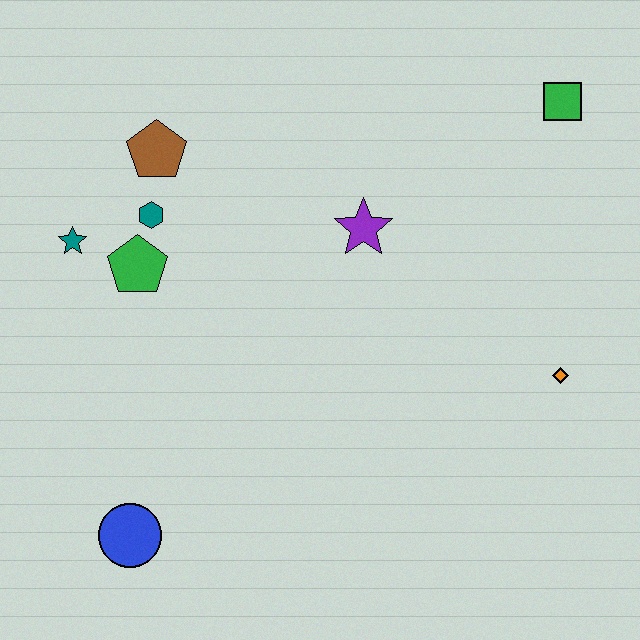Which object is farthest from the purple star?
The blue circle is farthest from the purple star.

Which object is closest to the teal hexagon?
The green pentagon is closest to the teal hexagon.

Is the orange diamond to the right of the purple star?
Yes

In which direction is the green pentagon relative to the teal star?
The green pentagon is to the right of the teal star.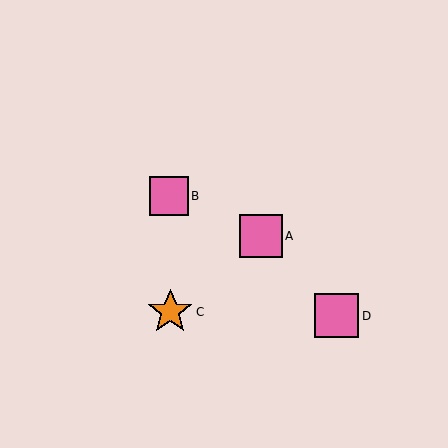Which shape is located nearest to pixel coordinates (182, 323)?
The orange star (labeled C) at (170, 312) is nearest to that location.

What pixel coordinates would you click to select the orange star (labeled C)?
Click at (170, 312) to select the orange star C.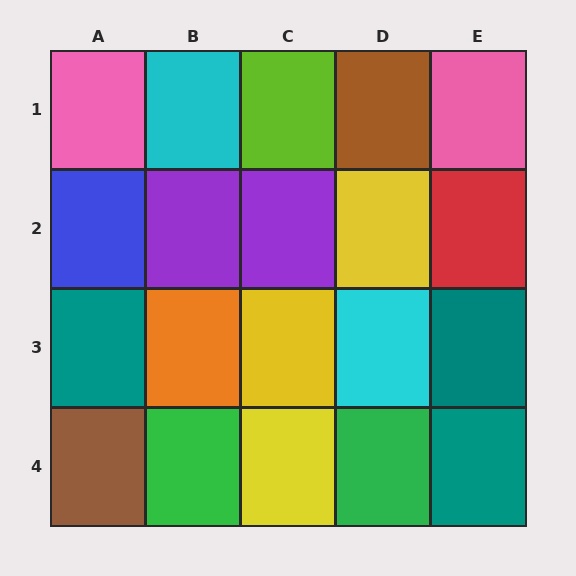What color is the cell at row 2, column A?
Blue.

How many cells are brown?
2 cells are brown.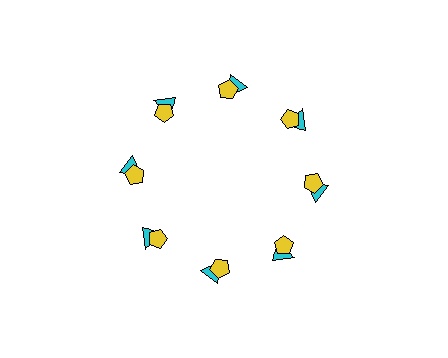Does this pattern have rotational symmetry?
Yes, this pattern has 8-fold rotational symmetry. It looks the same after rotating 45 degrees around the center.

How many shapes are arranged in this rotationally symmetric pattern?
There are 16 shapes, arranged in 8 groups of 2.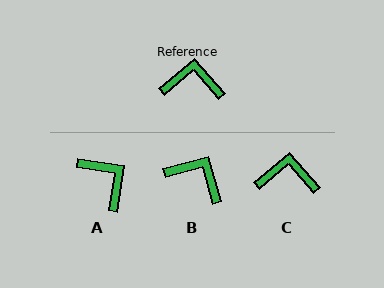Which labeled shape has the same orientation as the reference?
C.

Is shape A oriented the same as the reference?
No, it is off by about 49 degrees.